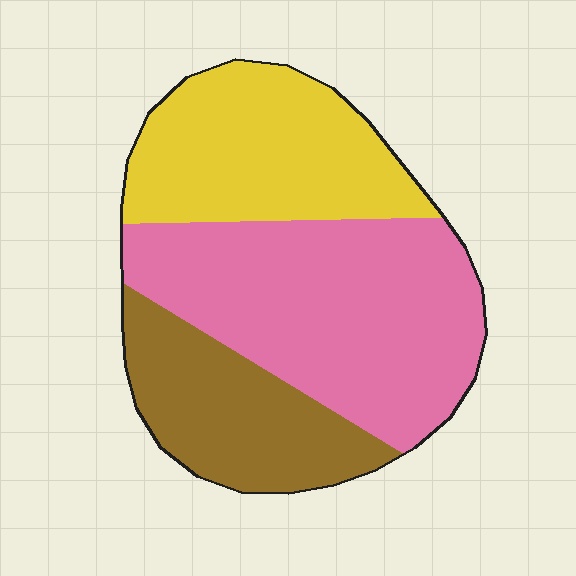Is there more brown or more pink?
Pink.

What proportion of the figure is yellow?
Yellow takes up about one third (1/3) of the figure.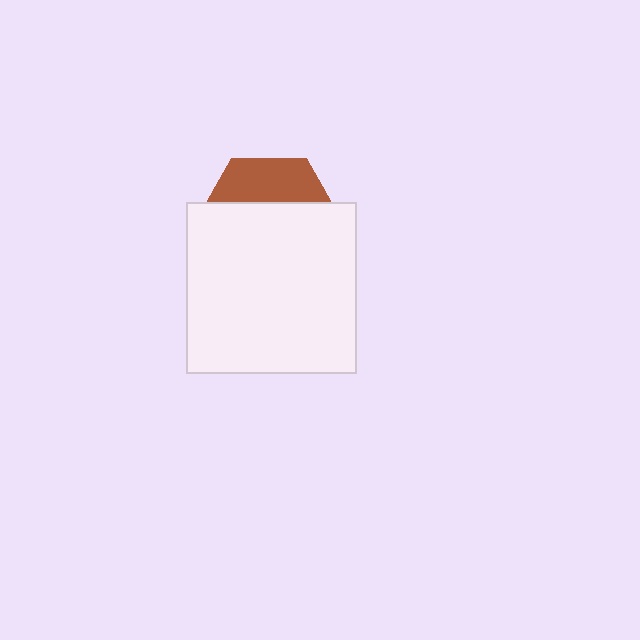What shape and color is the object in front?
The object in front is a white square.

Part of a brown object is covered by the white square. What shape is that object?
It is a hexagon.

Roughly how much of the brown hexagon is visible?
A small part of it is visible (roughly 30%).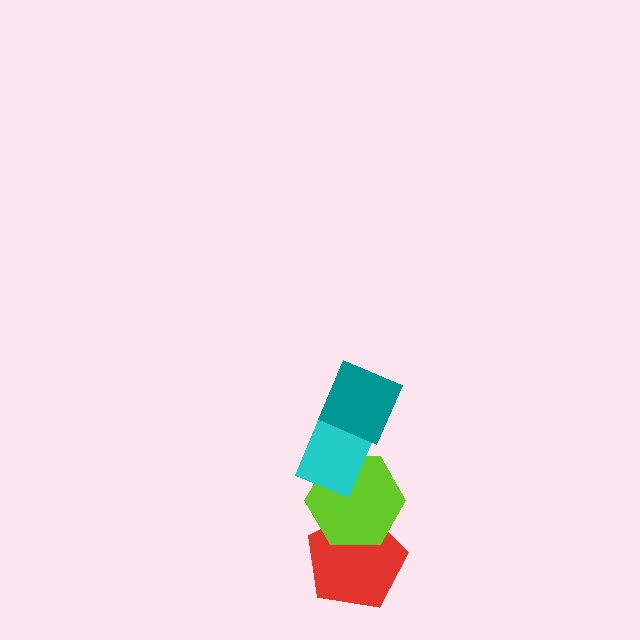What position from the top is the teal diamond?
The teal diamond is 1st from the top.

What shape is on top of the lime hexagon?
The cyan rectangle is on top of the lime hexagon.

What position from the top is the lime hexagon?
The lime hexagon is 3rd from the top.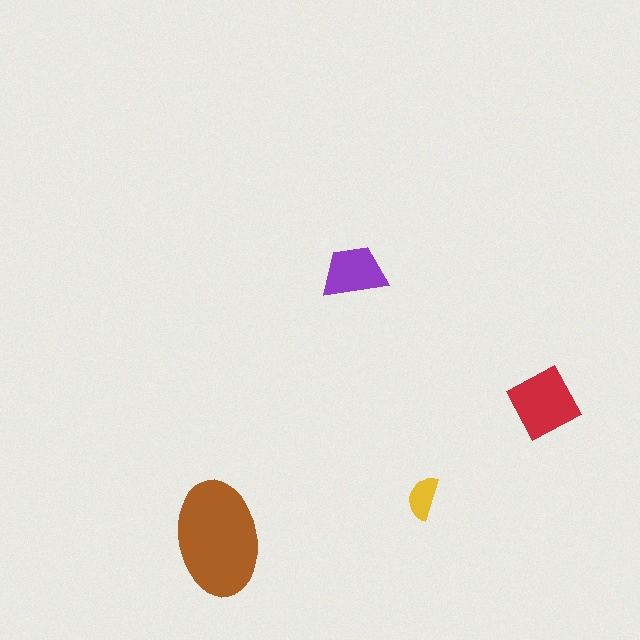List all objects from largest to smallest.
The brown ellipse, the red diamond, the purple trapezoid, the yellow semicircle.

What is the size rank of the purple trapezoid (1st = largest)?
3rd.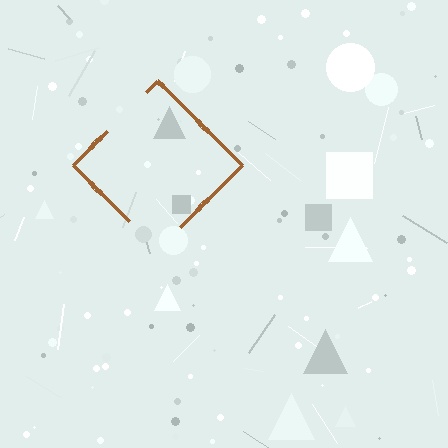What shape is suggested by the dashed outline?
The dashed outline suggests a diamond.